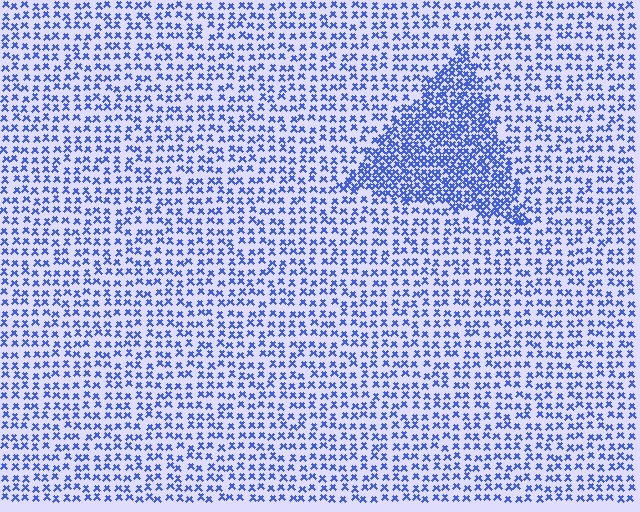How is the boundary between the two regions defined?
The boundary is defined by a change in element density (approximately 2.1x ratio). All elements are the same color, size, and shape.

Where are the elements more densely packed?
The elements are more densely packed inside the triangle boundary.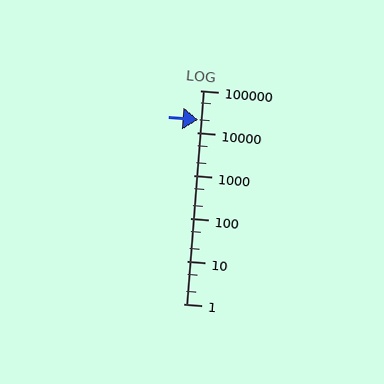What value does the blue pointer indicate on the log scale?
The pointer indicates approximately 21000.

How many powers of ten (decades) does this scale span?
The scale spans 5 decades, from 1 to 100000.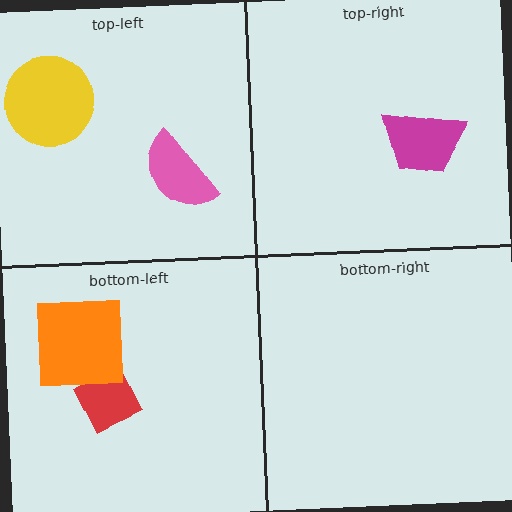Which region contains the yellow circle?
The top-left region.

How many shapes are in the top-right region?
1.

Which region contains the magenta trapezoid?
The top-right region.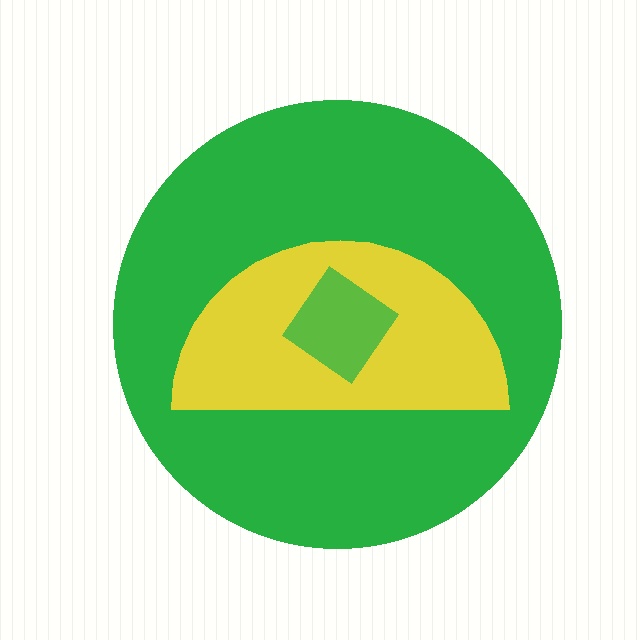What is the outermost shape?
The green circle.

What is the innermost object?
The lime diamond.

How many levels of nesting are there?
3.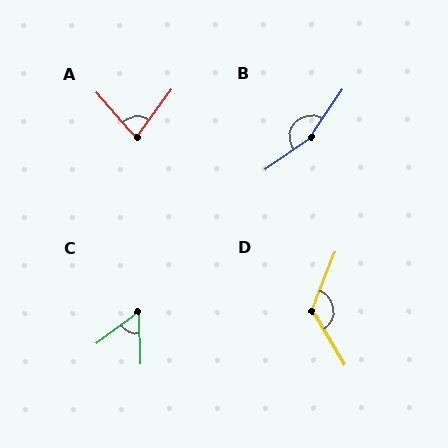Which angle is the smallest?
C, at approximately 55 degrees.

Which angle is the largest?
B, at approximately 159 degrees.